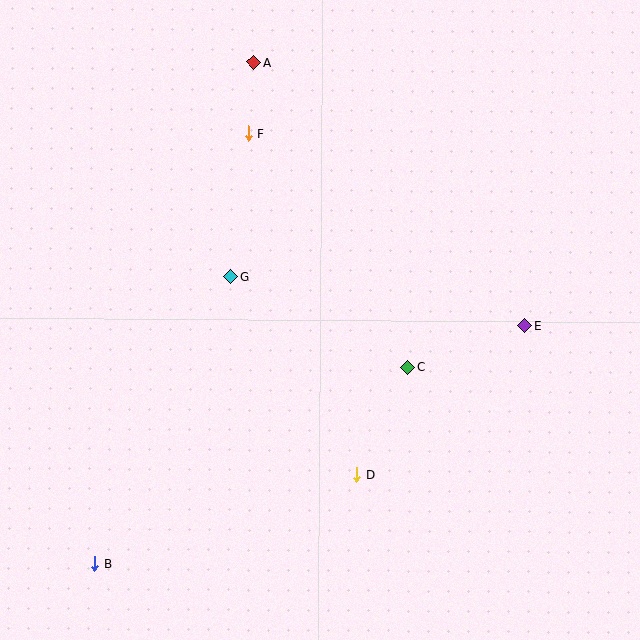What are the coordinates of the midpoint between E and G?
The midpoint between E and G is at (378, 301).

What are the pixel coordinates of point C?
Point C is at (407, 367).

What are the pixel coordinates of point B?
Point B is at (95, 564).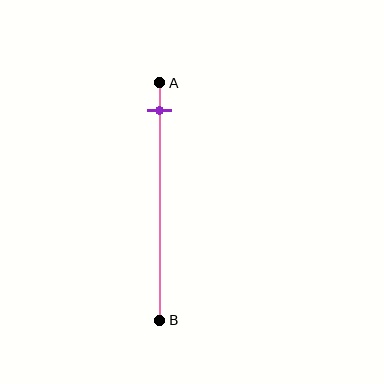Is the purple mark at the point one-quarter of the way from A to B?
No, the mark is at about 10% from A, not at the 25% one-quarter point.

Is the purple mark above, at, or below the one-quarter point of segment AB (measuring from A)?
The purple mark is above the one-quarter point of segment AB.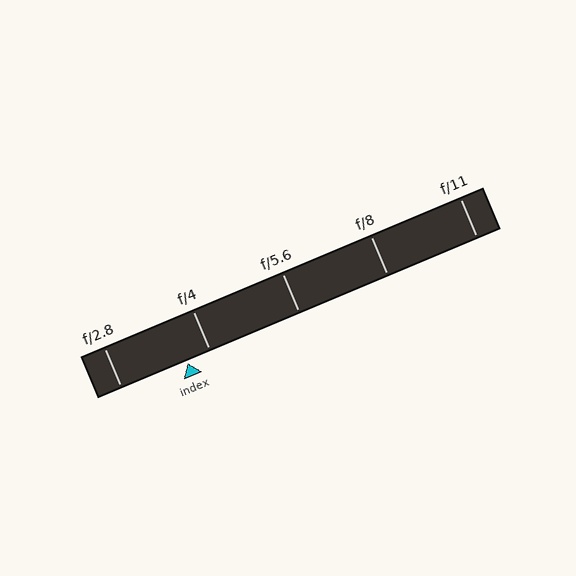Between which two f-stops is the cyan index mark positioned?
The index mark is between f/2.8 and f/4.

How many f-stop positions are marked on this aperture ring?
There are 5 f-stop positions marked.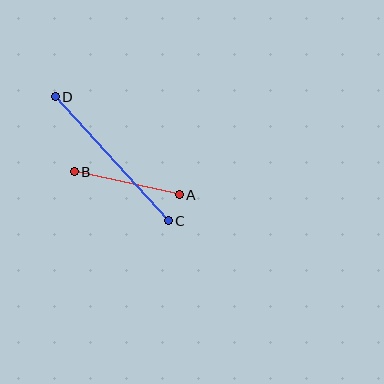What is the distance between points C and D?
The distance is approximately 168 pixels.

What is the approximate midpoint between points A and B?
The midpoint is at approximately (127, 183) pixels.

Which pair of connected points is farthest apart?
Points C and D are farthest apart.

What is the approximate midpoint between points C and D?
The midpoint is at approximately (112, 159) pixels.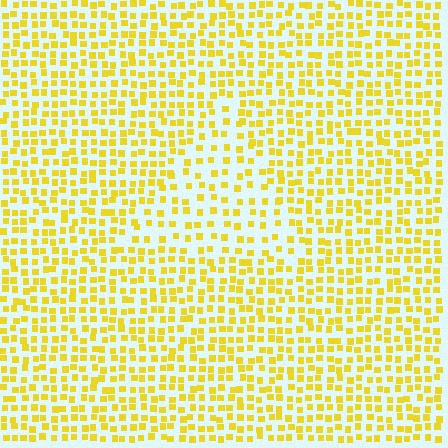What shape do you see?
I see a triangle.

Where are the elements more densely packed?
The elements are more densely packed outside the triangle boundary.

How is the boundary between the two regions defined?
The boundary is defined by a change in element density (approximately 1.7x ratio). All elements are the same color, size, and shape.